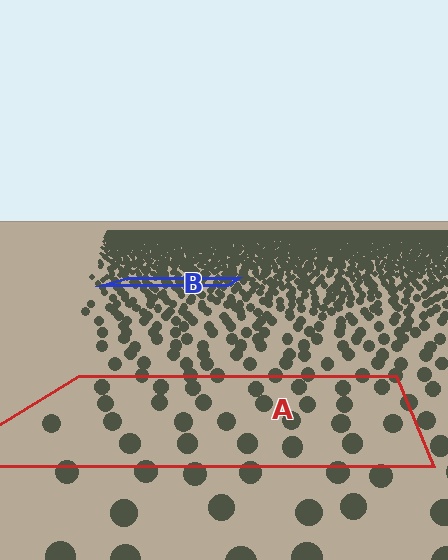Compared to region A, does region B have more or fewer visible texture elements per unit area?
Region B has more texture elements per unit area — they are packed more densely because it is farther away.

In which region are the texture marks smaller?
The texture marks are smaller in region B, because it is farther away.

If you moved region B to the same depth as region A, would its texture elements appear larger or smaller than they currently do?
They would appear larger. At a closer depth, the same texture elements are projected at a bigger on-screen size.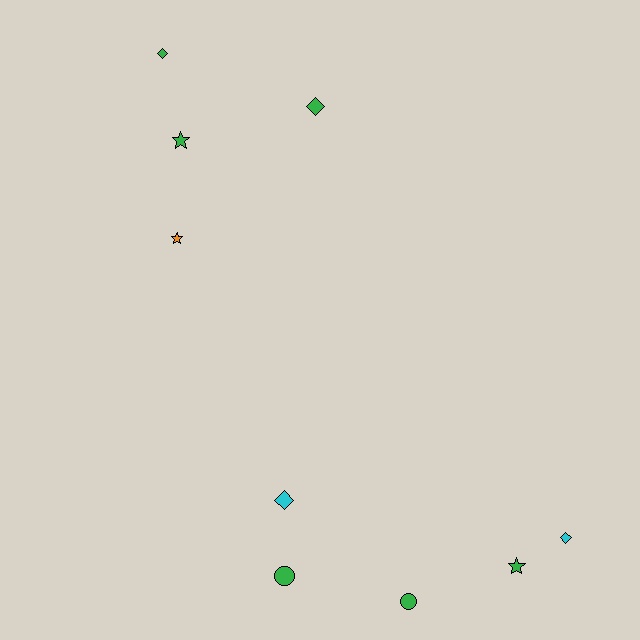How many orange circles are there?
There are no orange circles.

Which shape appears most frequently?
Diamond, with 4 objects.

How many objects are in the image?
There are 9 objects.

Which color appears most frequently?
Green, with 6 objects.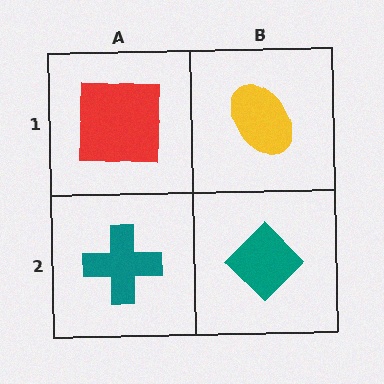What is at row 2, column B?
A teal diamond.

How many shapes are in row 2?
2 shapes.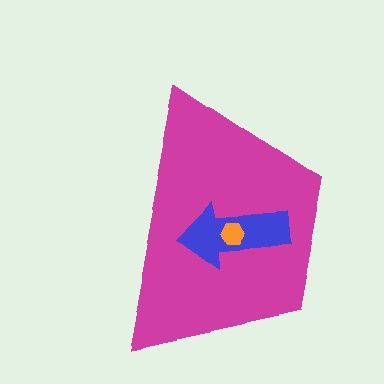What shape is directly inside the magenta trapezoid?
The blue arrow.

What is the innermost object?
The orange hexagon.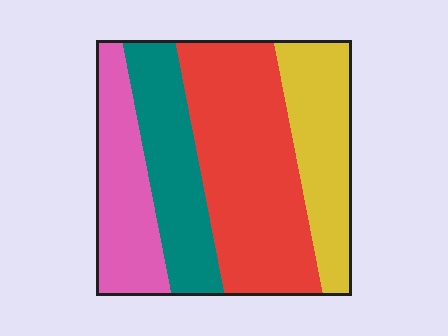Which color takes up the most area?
Red, at roughly 40%.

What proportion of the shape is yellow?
Yellow covers 21% of the shape.